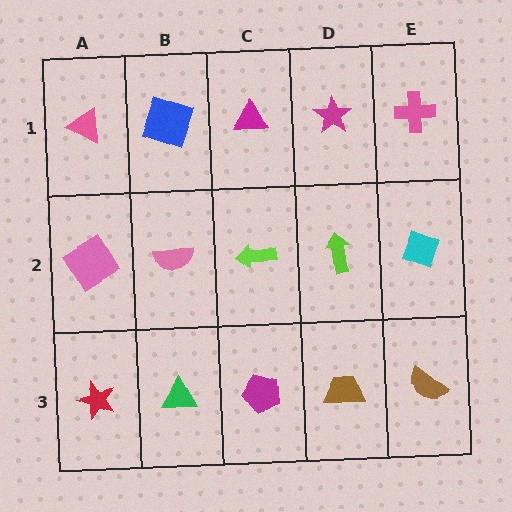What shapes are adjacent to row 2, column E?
A pink cross (row 1, column E), a brown semicircle (row 3, column E), a lime arrow (row 2, column D).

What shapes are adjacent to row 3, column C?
A lime arrow (row 2, column C), a green triangle (row 3, column B), a brown trapezoid (row 3, column D).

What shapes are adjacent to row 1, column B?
A pink semicircle (row 2, column B), a pink triangle (row 1, column A), a magenta triangle (row 1, column C).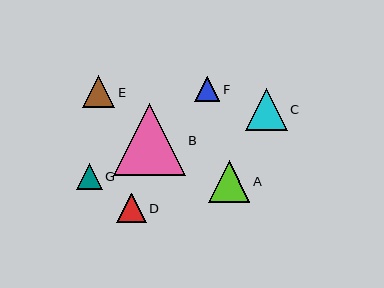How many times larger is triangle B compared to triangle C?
Triangle B is approximately 1.7 times the size of triangle C.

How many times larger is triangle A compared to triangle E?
Triangle A is approximately 1.3 times the size of triangle E.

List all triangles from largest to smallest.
From largest to smallest: B, C, A, E, D, G, F.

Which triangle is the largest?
Triangle B is the largest with a size of approximately 72 pixels.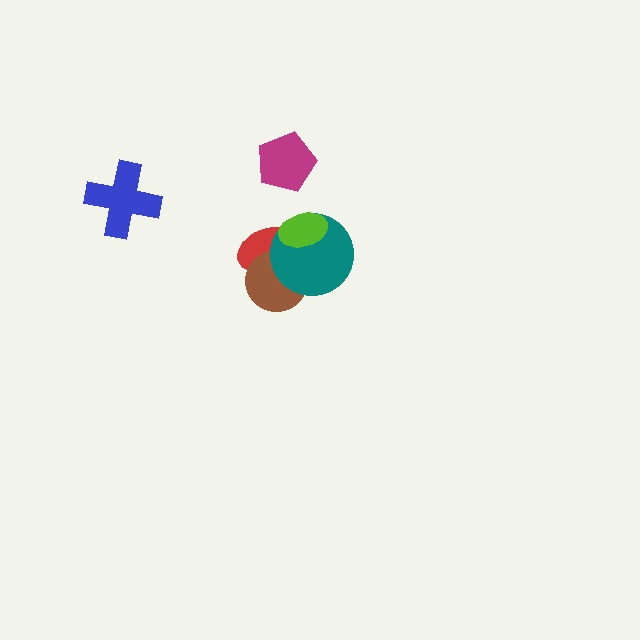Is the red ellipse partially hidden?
Yes, it is partially covered by another shape.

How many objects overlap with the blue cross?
0 objects overlap with the blue cross.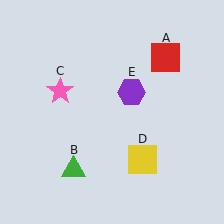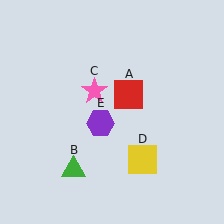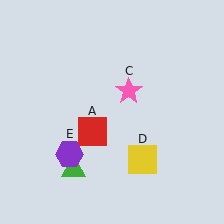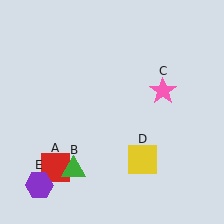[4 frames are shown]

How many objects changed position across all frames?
3 objects changed position: red square (object A), pink star (object C), purple hexagon (object E).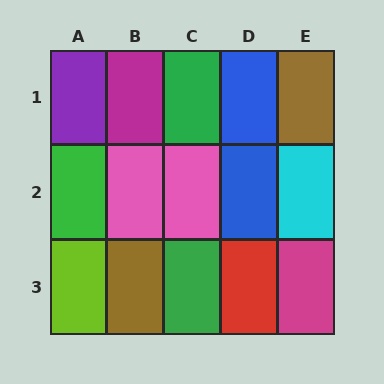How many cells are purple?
1 cell is purple.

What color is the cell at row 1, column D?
Blue.